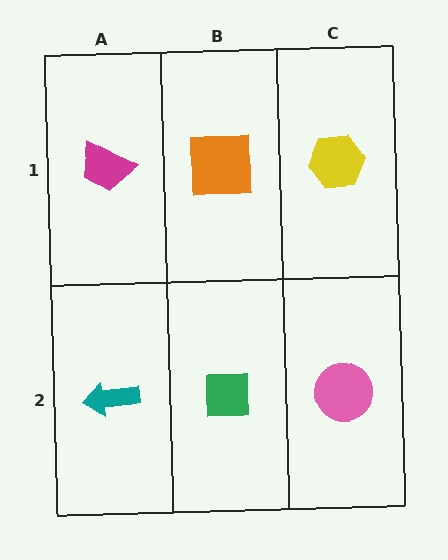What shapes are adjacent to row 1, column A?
A teal arrow (row 2, column A), an orange square (row 1, column B).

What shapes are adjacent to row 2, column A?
A magenta trapezoid (row 1, column A), a green square (row 2, column B).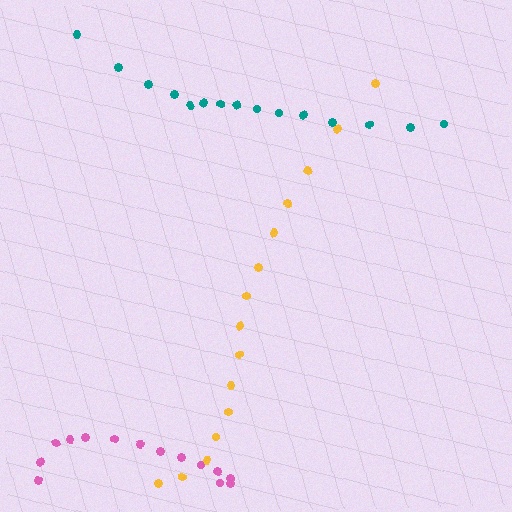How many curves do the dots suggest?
There are 3 distinct paths.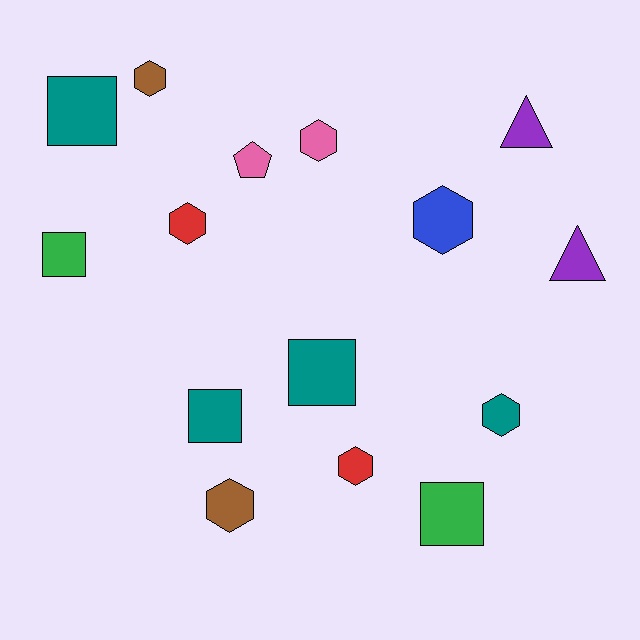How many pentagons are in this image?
There is 1 pentagon.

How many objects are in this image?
There are 15 objects.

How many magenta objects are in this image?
There are no magenta objects.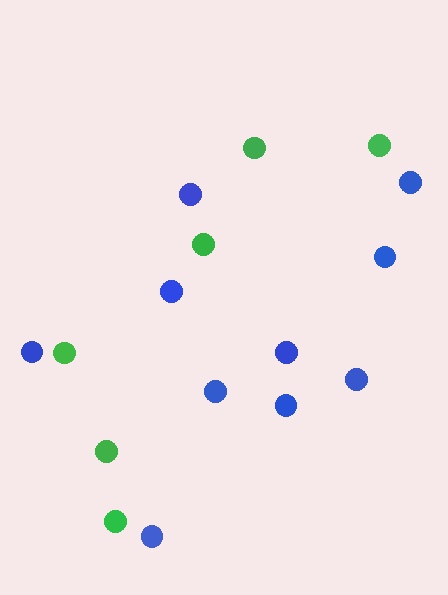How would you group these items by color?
There are 2 groups: one group of blue circles (10) and one group of green circles (6).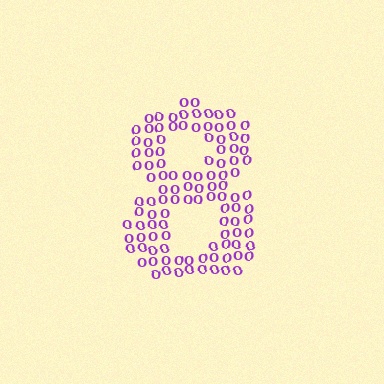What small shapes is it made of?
It is made of small letter O's.